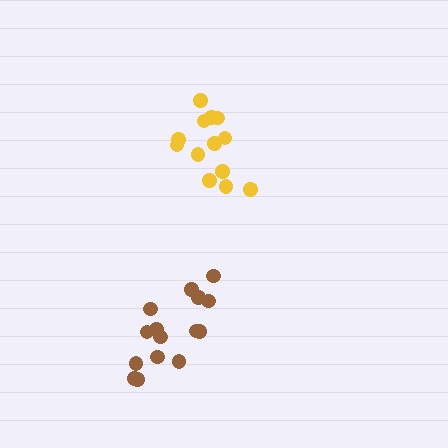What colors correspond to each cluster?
The clusters are colored: brown, yellow.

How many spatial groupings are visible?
There are 2 spatial groupings.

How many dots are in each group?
Group 1: 15 dots, Group 2: 13 dots (28 total).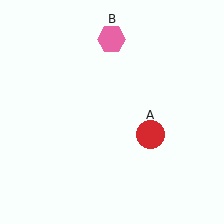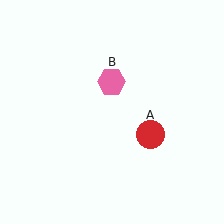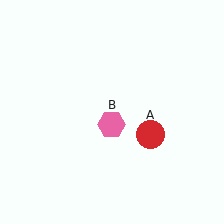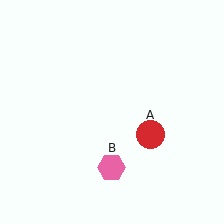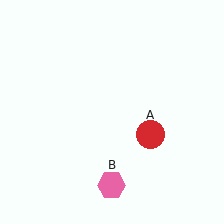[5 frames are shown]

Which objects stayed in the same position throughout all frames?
Red circle (object A) remained stationary.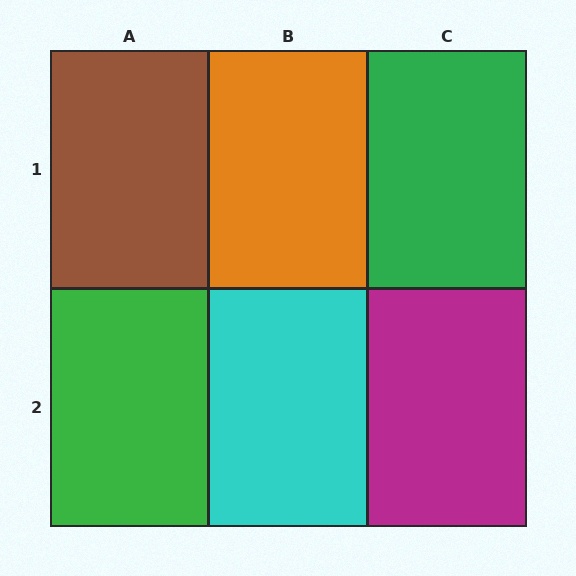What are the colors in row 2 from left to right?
Green, cyan, magenta.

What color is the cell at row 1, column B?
Orange.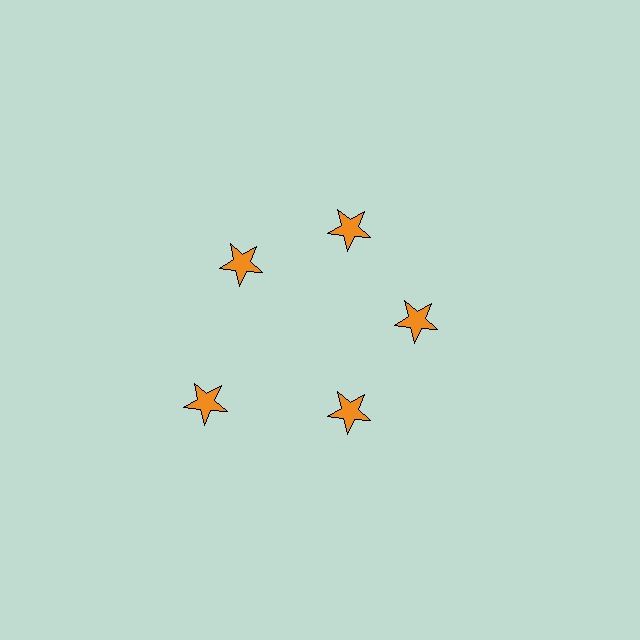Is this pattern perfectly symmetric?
No. The 5 orange stars are arranged in a ring, but one element near the 8 o'clock position is pushed outward from the center, breaking the 5-fold rotational symmetry.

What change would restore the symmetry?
The symmetry would be restored by moving it inward, back onto the ring so that all 5 stars sit at equal angles and equal distance from the center.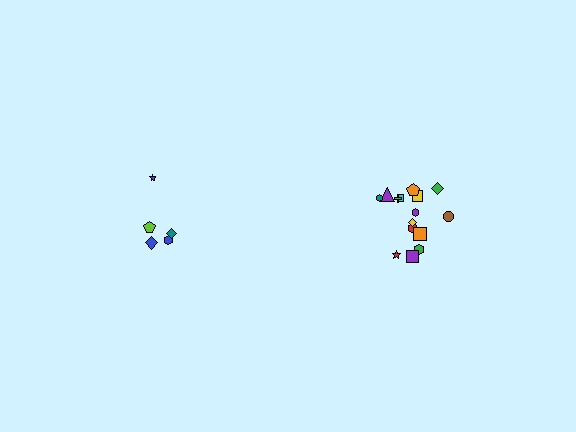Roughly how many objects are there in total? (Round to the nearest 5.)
Roughly 20 objects in total.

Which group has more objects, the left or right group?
The right group.